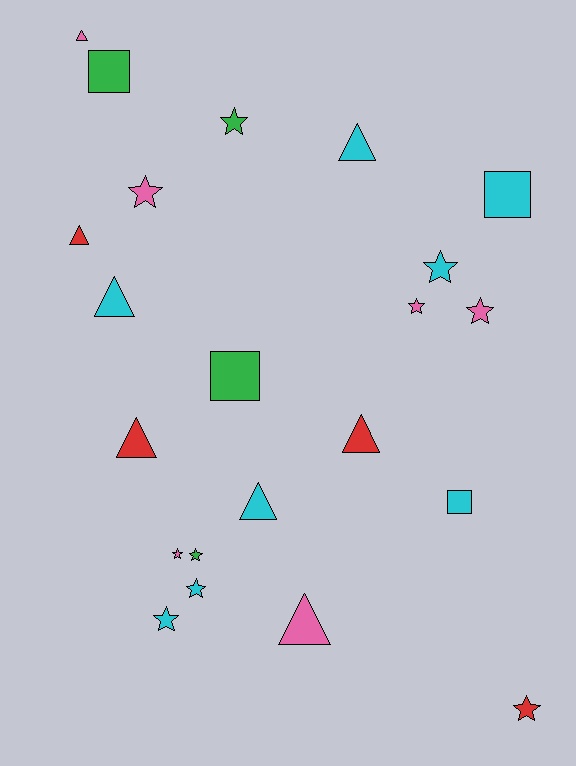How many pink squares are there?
There are no pink squares.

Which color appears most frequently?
Cyan, with 8 objects.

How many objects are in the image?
There are 22 objects.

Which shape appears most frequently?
Star, with 10 objects.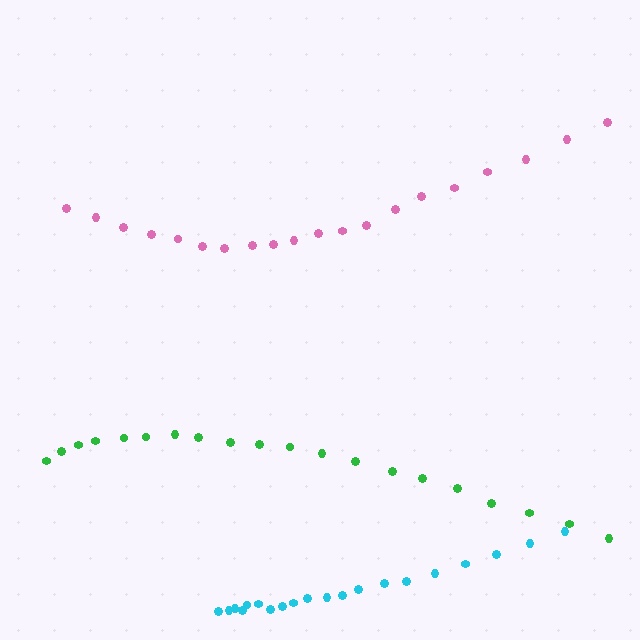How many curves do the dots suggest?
There are 3 distinct paths.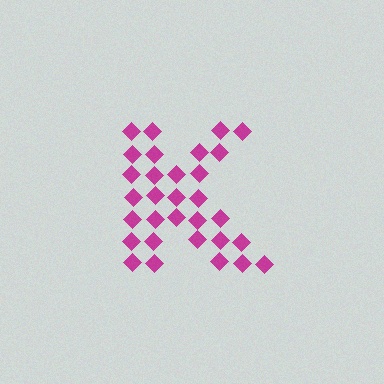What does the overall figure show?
The overall figure shows the letter K.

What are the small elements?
The small elements are diamonds.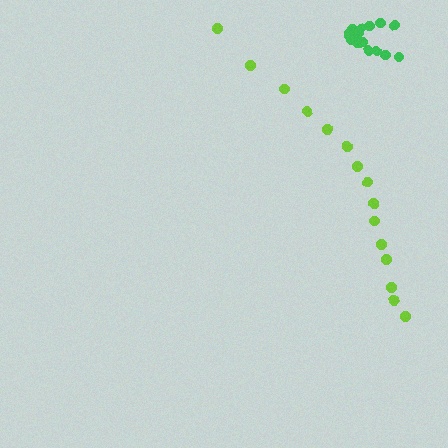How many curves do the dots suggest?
There are 2 distinct paths.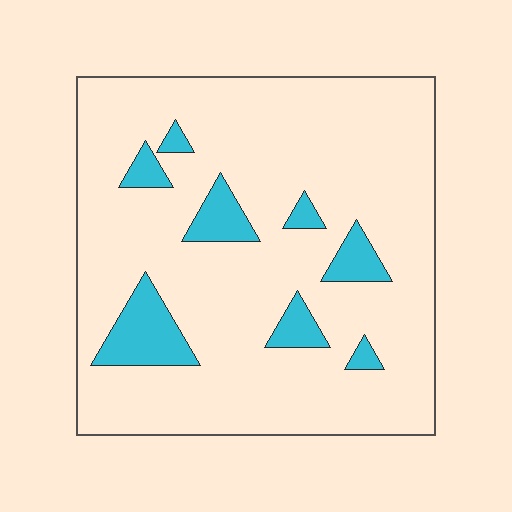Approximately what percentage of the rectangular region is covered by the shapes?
Approximately 10%.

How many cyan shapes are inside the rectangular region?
8.